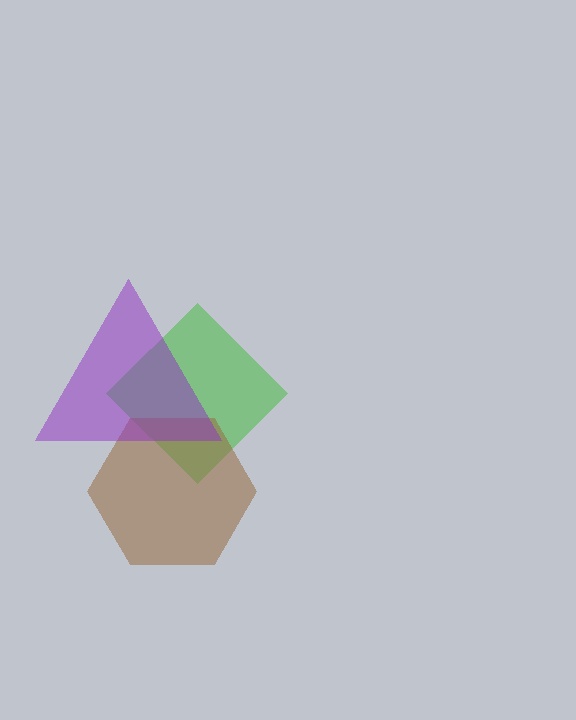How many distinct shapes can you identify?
There are 3 distinct shapes: a green diamond, a brown hexagon, a purple triangle.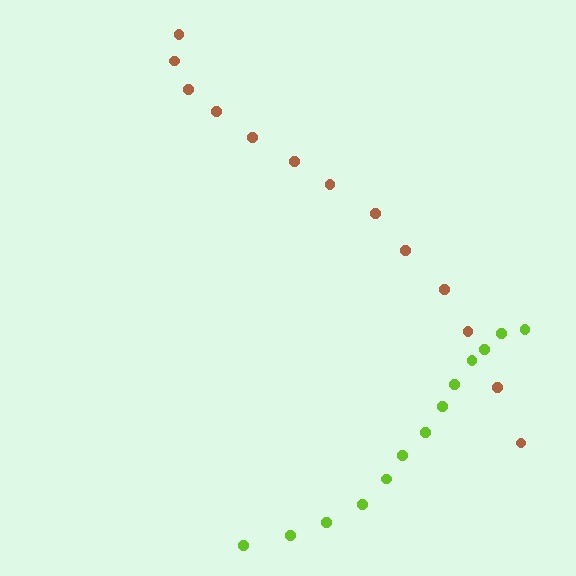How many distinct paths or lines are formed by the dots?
There are 2 distinct paths.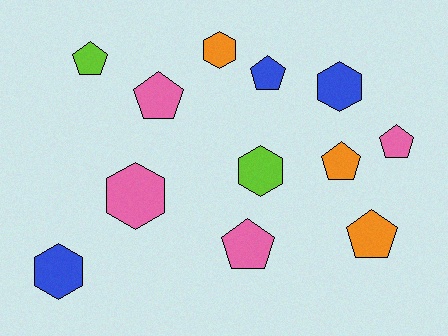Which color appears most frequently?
Pink, with 4 objects.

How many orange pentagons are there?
There are 2 orange pentagons.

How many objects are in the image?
There are 12 objects.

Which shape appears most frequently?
Pentagon, with 7 objects.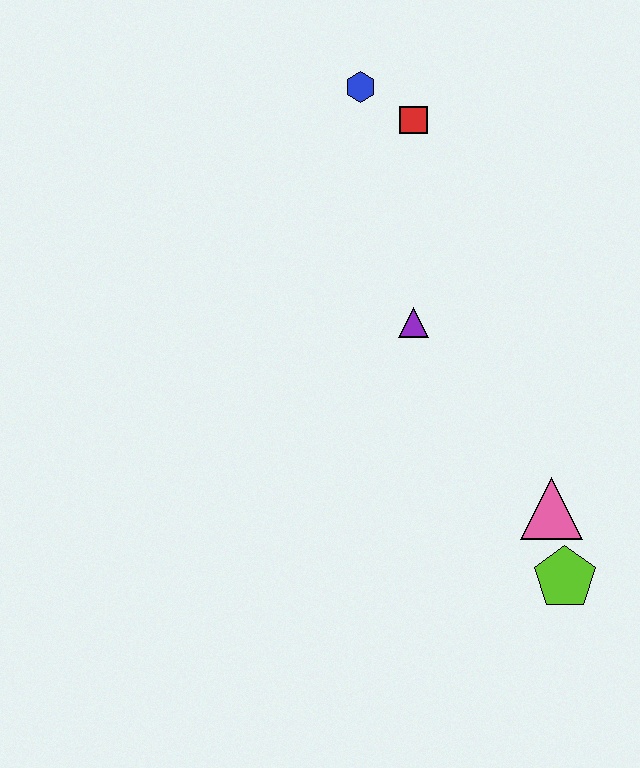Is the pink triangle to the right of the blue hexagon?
Yes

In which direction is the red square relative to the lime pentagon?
The red square is above the lime pentagon.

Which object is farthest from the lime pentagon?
The blue hexagon is farthest from the lime pentagon.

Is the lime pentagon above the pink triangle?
No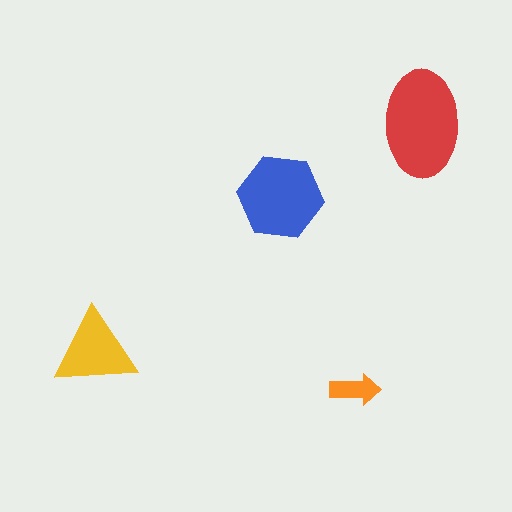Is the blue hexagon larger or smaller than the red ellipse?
Smaller.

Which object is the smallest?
The orange arrow.